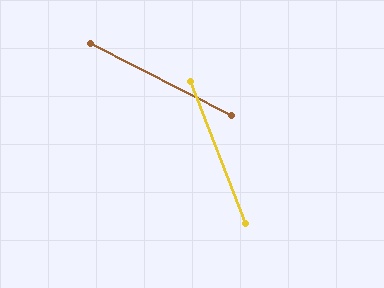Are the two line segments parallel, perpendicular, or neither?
Neither parallel nor perpendicular — they differ by about 42°.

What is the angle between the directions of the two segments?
Approximately 42 degrees.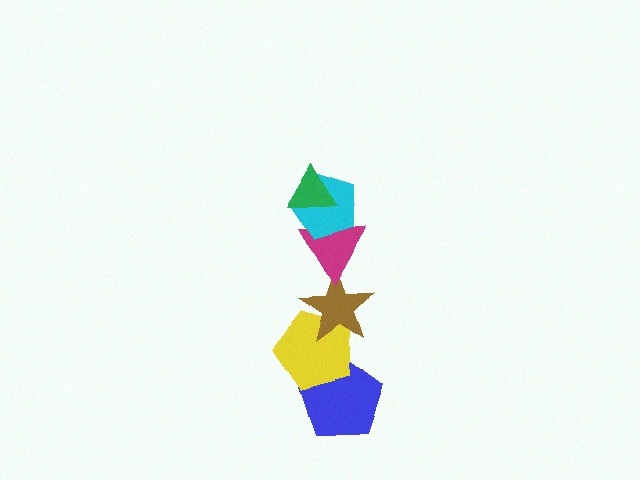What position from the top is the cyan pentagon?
The cyan pentagon is 2nd from the top.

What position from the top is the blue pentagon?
The blue pentagon is 6th from the top.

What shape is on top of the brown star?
The magenta triangle is on top of the brown star.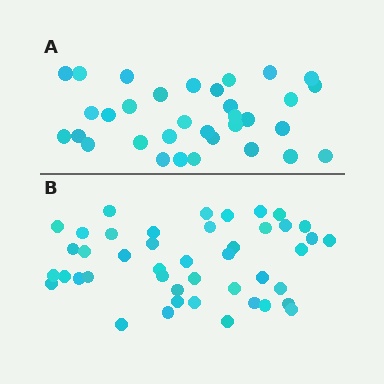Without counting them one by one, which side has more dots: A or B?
Region B (the bottom region) has more dots.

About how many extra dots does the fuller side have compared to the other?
Region B has roughly 12 or so more dots than region A.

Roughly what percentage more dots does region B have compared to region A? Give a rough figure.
About 35% more.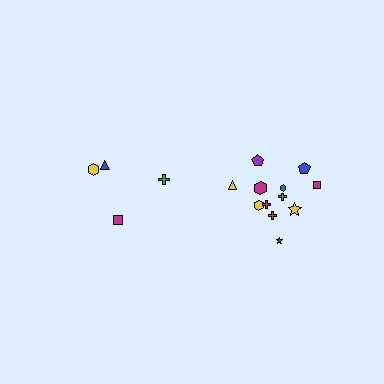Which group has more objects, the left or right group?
The right group.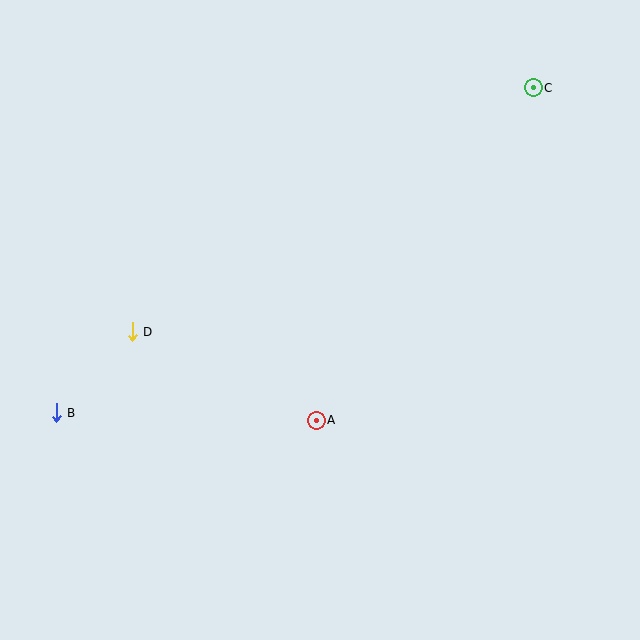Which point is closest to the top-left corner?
Point D is closest to the top-left corner.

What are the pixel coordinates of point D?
Point D is at (132, 332).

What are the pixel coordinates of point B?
Point B is at (56, 413).